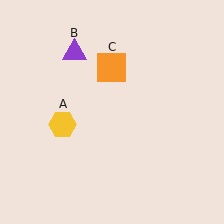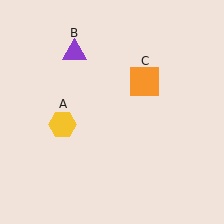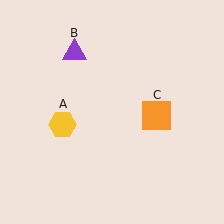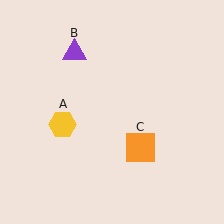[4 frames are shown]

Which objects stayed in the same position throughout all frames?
Yellow hexagon (object A) and purple triangle (object B) remained stationary.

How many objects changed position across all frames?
1 object changed position: orange square (object C).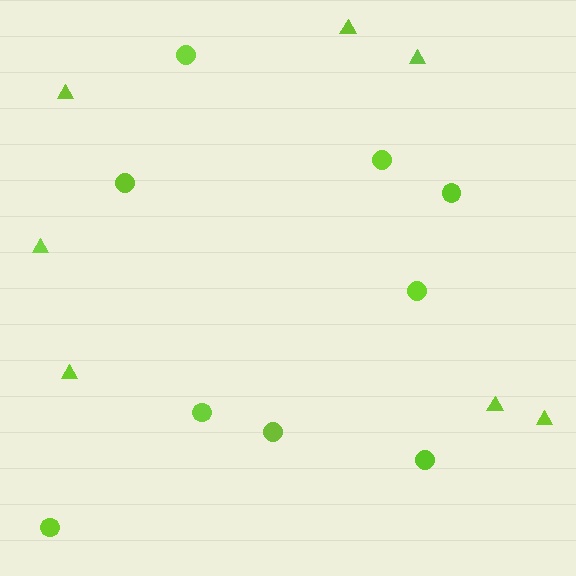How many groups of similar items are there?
There are 2 groups: one group of circles (9) and one group of triangles (7).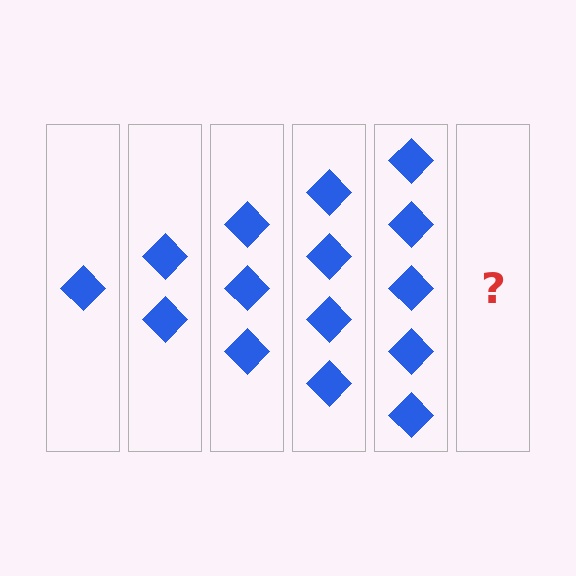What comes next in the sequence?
The next element should be 6 diamonds.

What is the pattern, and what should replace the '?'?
The pattern is that each step adds one more diamond. The '?' should be 6 diamonds.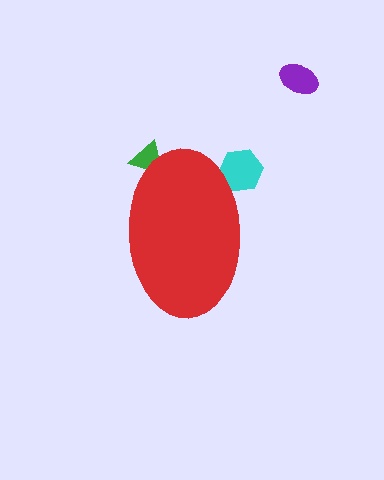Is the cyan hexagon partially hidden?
Yes, the cyan hexagon is partially hidden behind the red ellipse.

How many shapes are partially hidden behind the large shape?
2 shapes are partially hidden.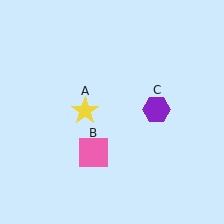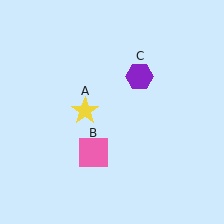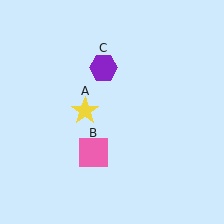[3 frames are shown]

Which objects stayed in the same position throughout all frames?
Yellow star (object A) and pink square (object B) remained stationary.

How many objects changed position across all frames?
1 object changed position: purple hexagon (object C).